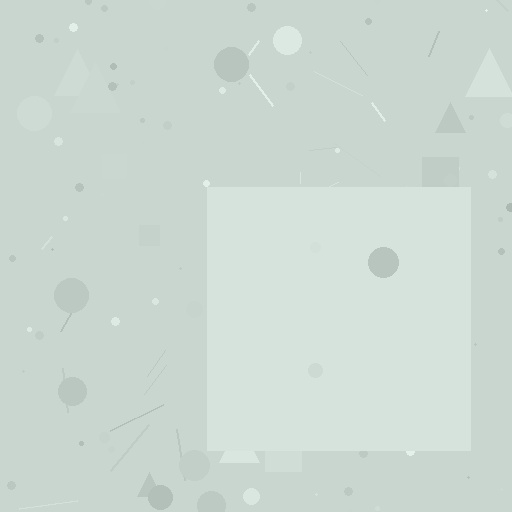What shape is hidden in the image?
A square is hidden in the image.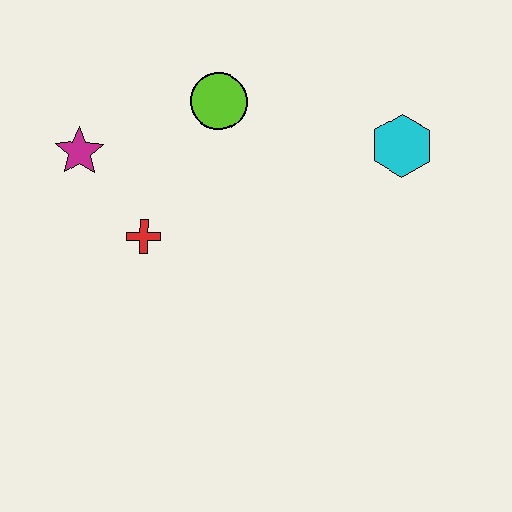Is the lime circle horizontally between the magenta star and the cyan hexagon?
Yes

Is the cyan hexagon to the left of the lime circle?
No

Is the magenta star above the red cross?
Yes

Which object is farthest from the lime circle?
The cyan hexagon is farthest from the lime circle.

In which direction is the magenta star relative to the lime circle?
The magenta star is to the left of the lime circle.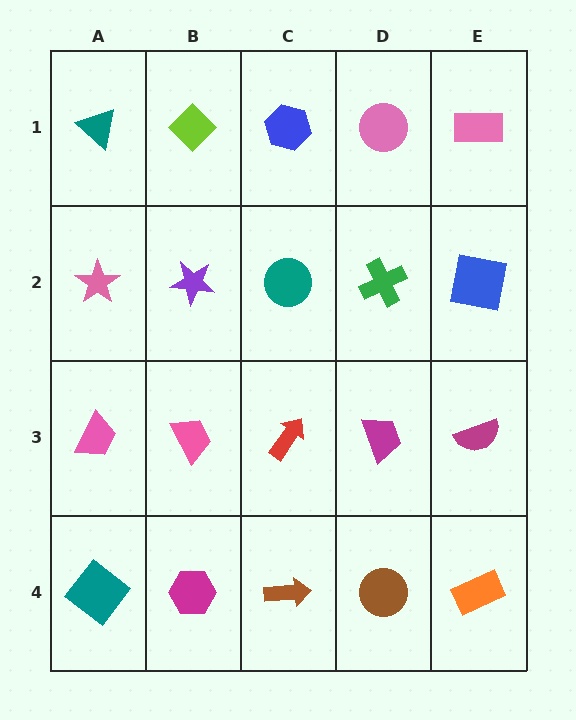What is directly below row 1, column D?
A green cross.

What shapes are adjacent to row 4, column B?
A pink trapezoid (row 3, column B), a teal diamond (row 4, column A), a brown arrow (row 4, column C).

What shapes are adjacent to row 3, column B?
A purple star (row 2, column B), a magenta hexagon (row 4, column B), a pink trapezoid (row 3, column A), a red arrow (row 3, column C).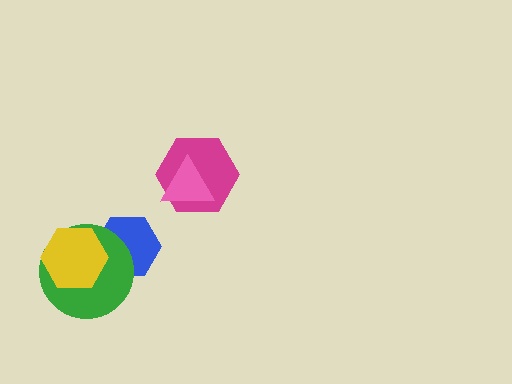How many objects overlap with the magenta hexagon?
1 object overlaps with the magenta hexagon.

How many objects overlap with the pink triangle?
1 object overlaps with the pink triangle.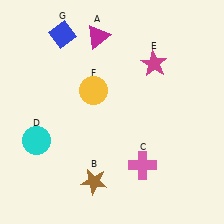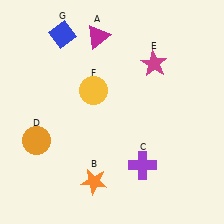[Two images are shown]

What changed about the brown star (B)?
In Image 1, B is brown. In Image 2, it changed to orange.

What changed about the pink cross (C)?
In Image 1, C is pink. In Image 2, it changed to purple.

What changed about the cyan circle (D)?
In Image 1, D is cyan. In Image 2, it changed to orange.